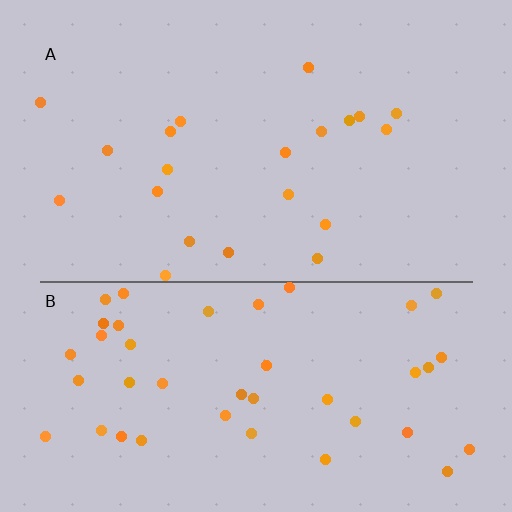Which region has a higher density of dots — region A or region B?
B (the bottom).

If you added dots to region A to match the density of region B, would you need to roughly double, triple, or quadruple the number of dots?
Approximately double.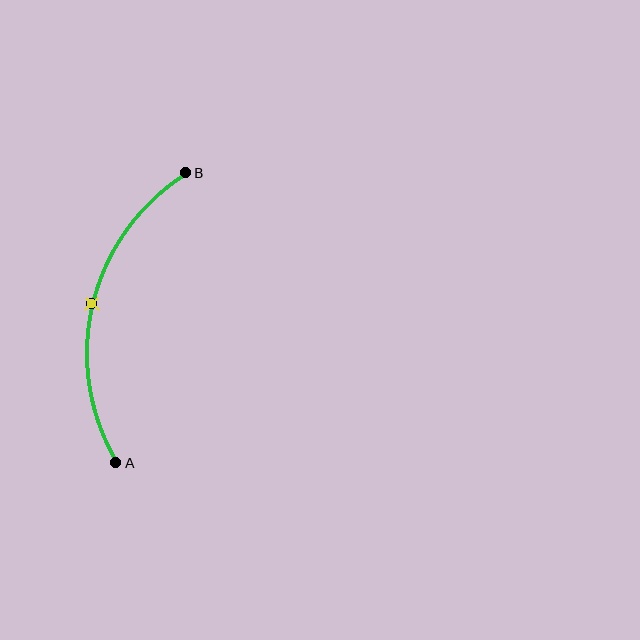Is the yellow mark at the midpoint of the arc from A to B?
Yes. The yellow mark lies on the arc at equal arc-length from both A and B — it is the arc midpoint.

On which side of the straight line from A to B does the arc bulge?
The arc bulges to the left of the straight line connecting A and B.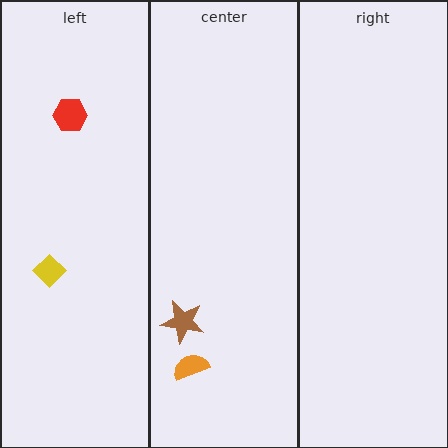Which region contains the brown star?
The center region.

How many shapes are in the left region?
2.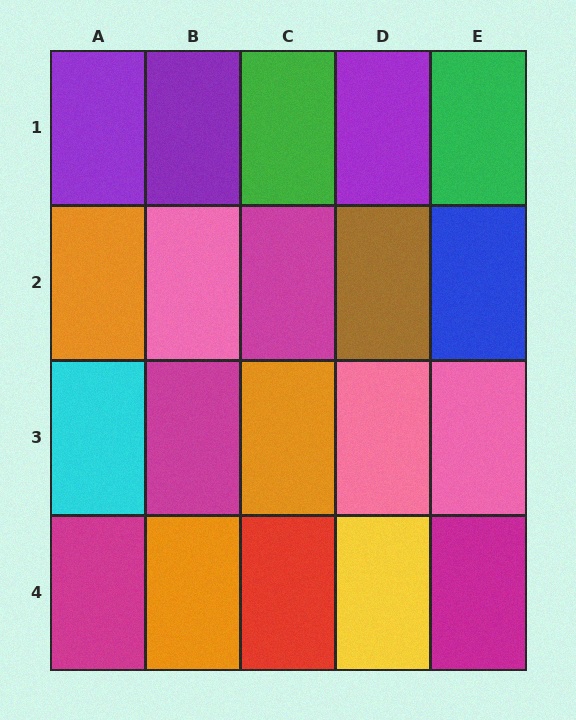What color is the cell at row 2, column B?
Pink.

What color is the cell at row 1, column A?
Purple.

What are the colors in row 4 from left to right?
Magenta, orange, red, yellow, magenta.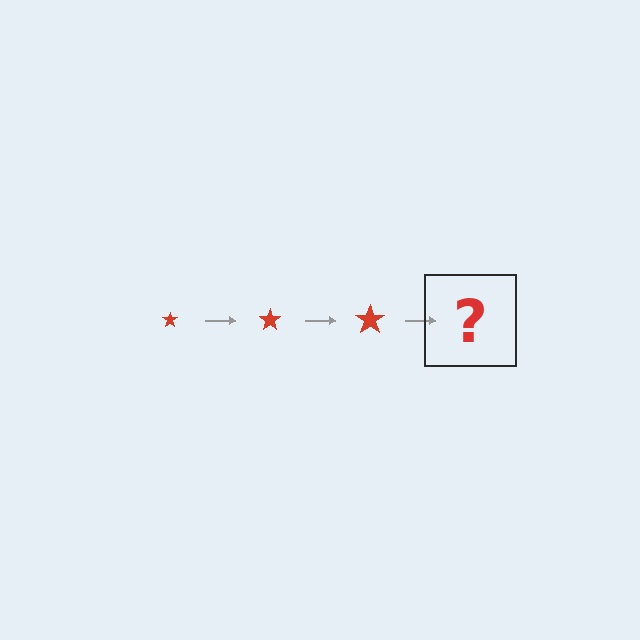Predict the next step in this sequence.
The next step is a red star, larger than the previous one.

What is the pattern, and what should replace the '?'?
The pattern is that the star gets progressively larger each step. The '?' should be a red star, larger than the previous one.